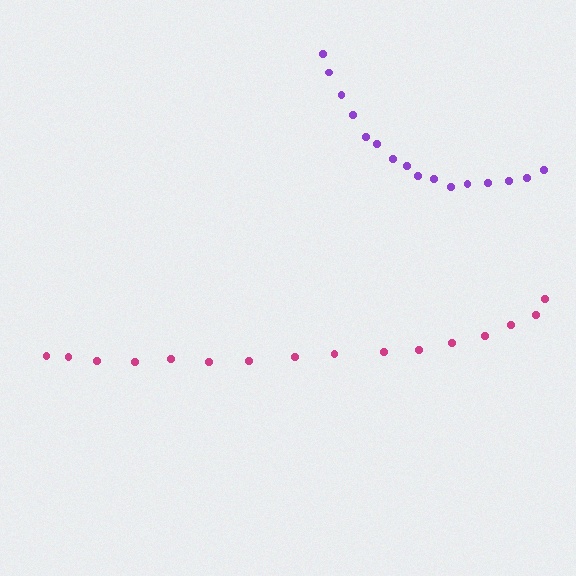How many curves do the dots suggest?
There are 2 distinct paths.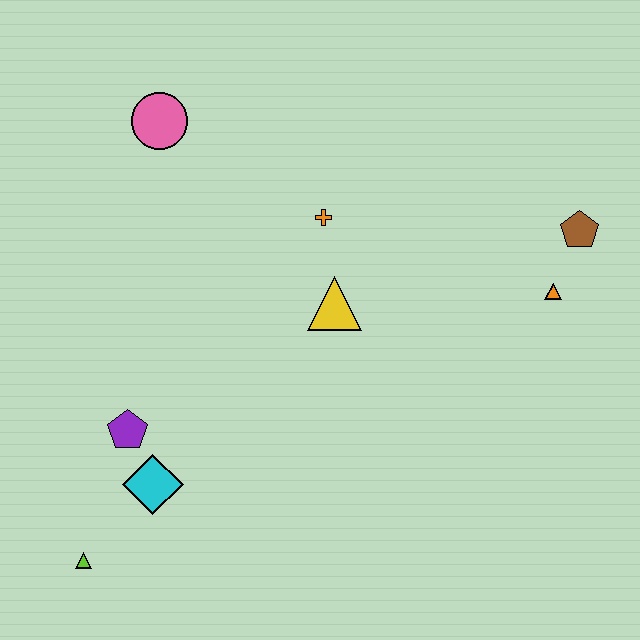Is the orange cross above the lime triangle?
Yes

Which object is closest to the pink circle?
The orange cross is closest to the pink circle.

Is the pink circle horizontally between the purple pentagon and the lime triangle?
No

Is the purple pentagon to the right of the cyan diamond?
No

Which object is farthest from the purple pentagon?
The brown pentagon is farthest from the purple pentagon.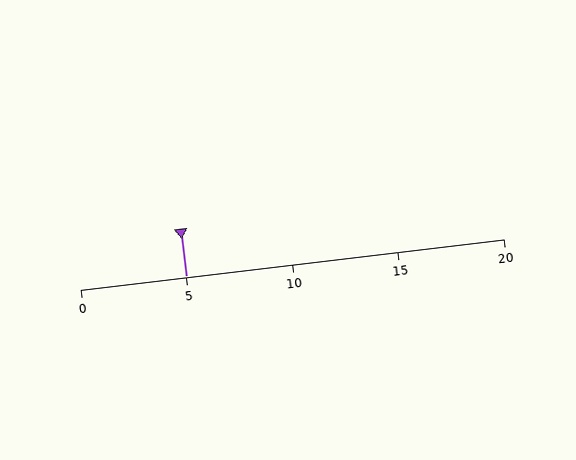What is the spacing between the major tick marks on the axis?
The major ticks are spaced 5 apart.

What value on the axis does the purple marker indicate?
The marker indicates approximately 5.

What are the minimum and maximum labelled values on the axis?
The axis runs from 0 to 20.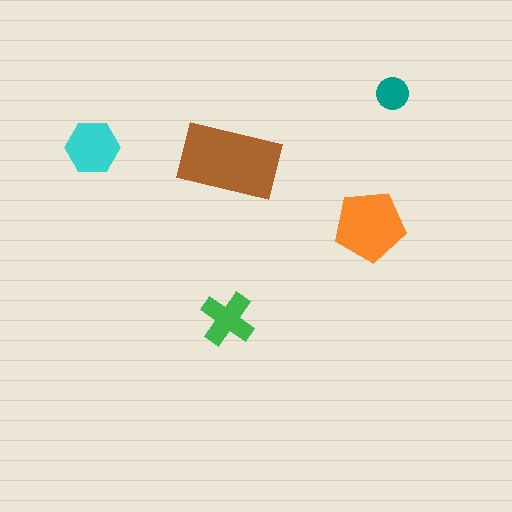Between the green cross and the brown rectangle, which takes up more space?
The brown rectangle.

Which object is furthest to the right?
The teal circle is rightmost.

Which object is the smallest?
The teal circle.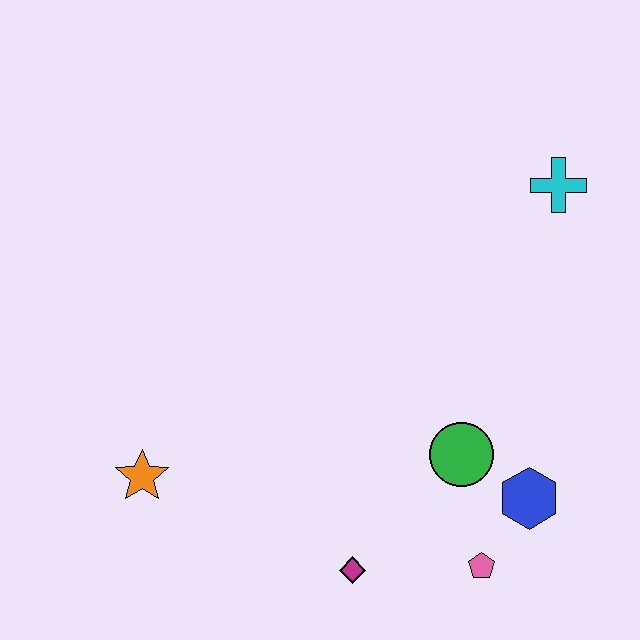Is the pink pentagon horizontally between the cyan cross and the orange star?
Yes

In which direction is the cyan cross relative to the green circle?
The cyan cross is above the green circle.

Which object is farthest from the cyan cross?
The orange star is farthest from the cyan cross.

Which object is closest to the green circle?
The blue hexagon is closest to the green circle.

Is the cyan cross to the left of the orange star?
No